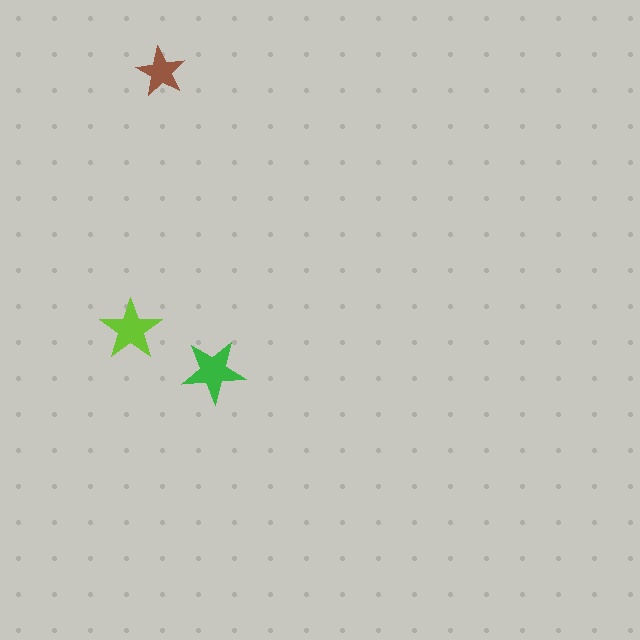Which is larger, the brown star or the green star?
The green one.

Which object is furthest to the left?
The lime star is leftmost.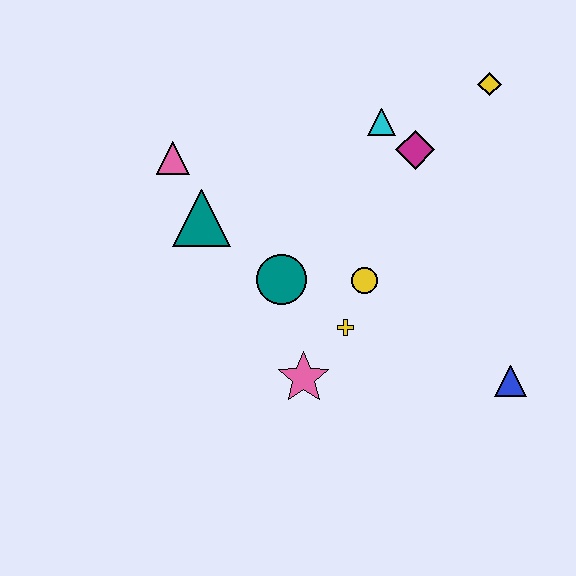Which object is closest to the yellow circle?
The yellow cross is closest to the yellow circle.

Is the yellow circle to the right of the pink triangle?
Yes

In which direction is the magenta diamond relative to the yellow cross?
The magenta diamond is above the yellow cross.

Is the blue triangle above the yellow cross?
No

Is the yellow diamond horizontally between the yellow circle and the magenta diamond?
No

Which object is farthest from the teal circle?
The yellow diamond is farthest from the teal circle.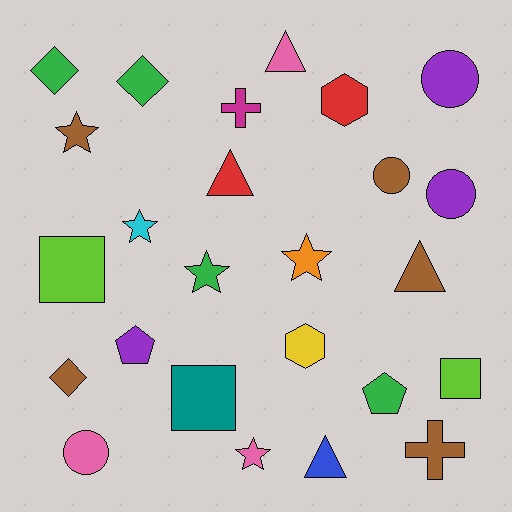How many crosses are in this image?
There are 2 crosses.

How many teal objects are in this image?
There is 1 teal object.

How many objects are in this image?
There are 25 objects.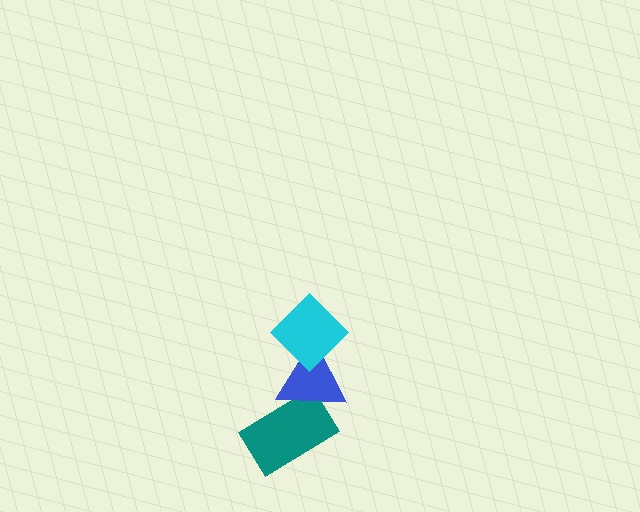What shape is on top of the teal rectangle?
The blue triangle is on top of the teal rectangle.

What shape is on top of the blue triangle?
The cyan diamond is on top of the blue triangle.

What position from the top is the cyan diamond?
The cyan diamond is 1st from the top.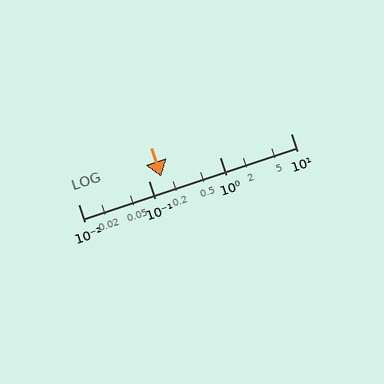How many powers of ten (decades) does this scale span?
The scale spans 3 decades, from 0.01 to 10.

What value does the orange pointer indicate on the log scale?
The pointer indicates approximately 0.15.